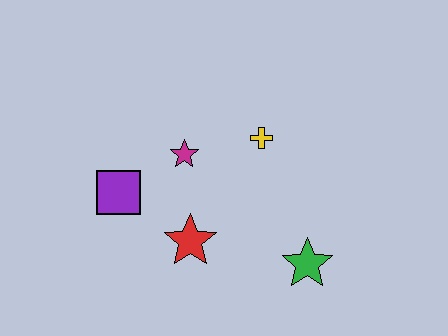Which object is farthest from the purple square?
The green star is farthest from the purple square.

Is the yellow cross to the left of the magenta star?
No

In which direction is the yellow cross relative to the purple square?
The yellow cross is to the right of the purple square.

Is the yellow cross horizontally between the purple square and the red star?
No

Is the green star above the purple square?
No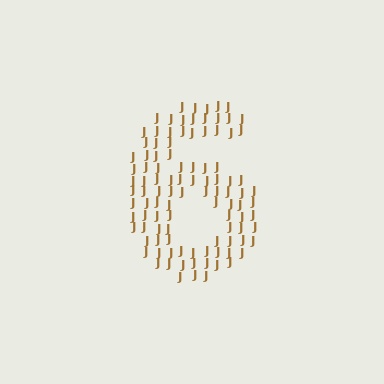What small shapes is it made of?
It is made of small letter J's.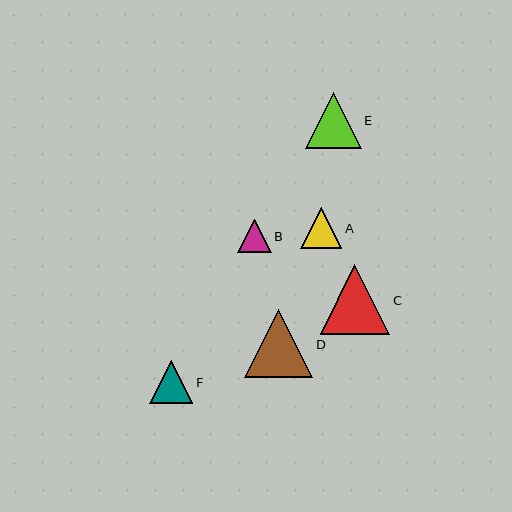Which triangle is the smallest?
Triangle B is the smallest with a size of approximately 33 pixels.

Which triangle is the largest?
Triangle C is the largest with a size of approximately 70 pixels.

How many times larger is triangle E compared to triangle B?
Triangle E is approximately 1.7 times the size of triangle B.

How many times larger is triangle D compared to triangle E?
Triangle D is approximately 1.2 times the size of triangle E.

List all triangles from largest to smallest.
From largest to smallest: C, D, E, F, A, B.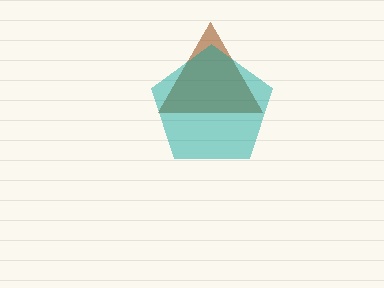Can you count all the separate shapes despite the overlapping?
Yes, there are 2 separate shapes.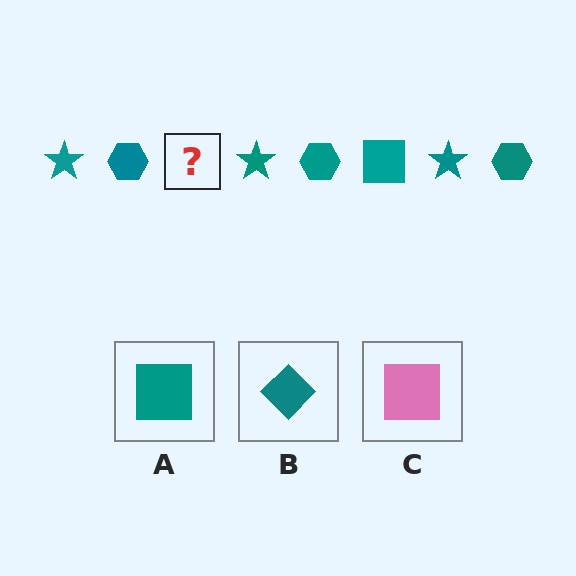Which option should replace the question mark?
Option A.